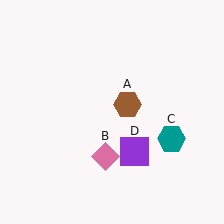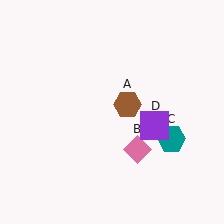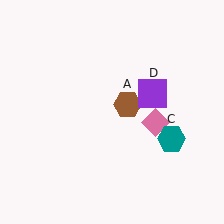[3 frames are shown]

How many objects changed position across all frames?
2 objects changed position: pink diamond (object B), purple square (object D).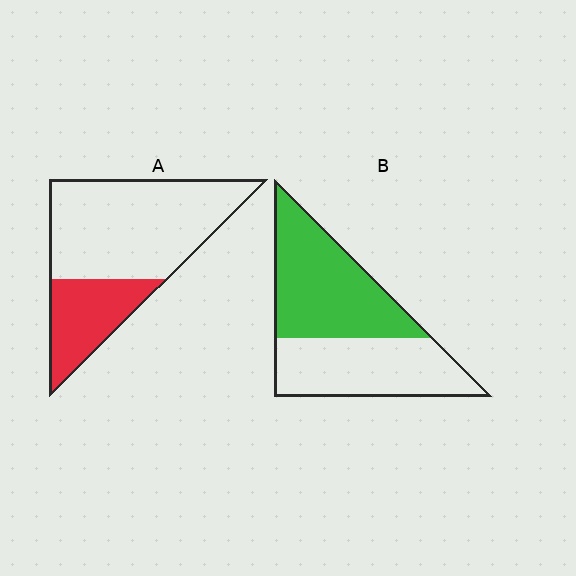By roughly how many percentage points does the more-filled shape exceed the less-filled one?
By roughly 25 percentage points (B over A).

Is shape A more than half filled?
No.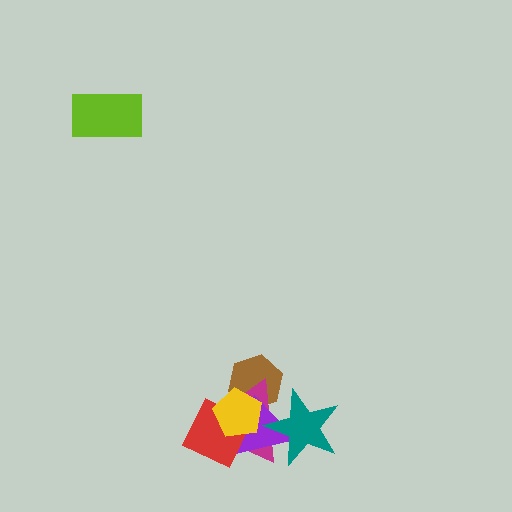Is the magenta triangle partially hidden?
Yes, it is partially covered by another shape.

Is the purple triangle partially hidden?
Yes, it is partially covered by another shape.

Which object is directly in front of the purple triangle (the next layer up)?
The red square is directly in front of the purple triangle.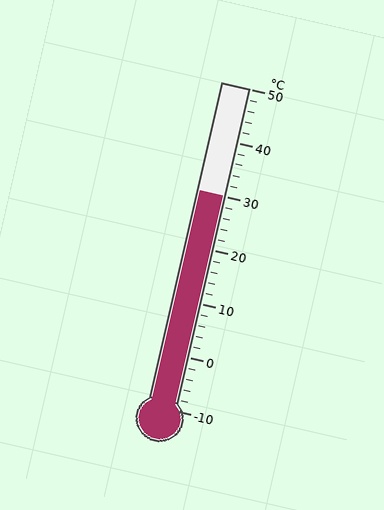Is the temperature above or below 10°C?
The temperature is above 10°C.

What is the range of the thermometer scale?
The thermometer scale ranges from -10°C to 50°C.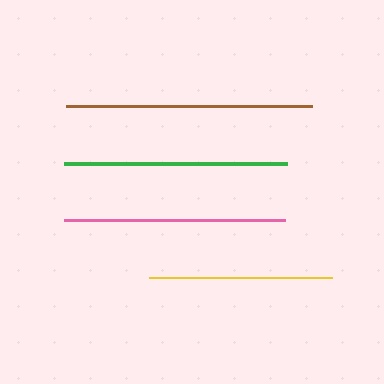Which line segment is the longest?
The brown line is the longest at approximately 246 pixels.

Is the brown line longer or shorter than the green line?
The brown line is longer than the green line.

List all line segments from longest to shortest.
From longest to shortest: brown, green, pink, yellow.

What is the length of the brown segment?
The brown segment is approximately 246 pixels long.